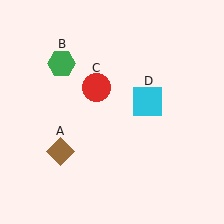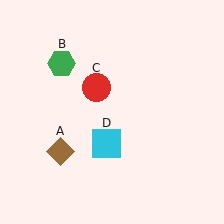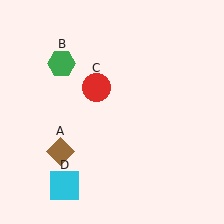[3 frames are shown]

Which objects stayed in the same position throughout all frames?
Brown diamond (object A) and green hexagon (object B) and red circle (object C) remained stationary.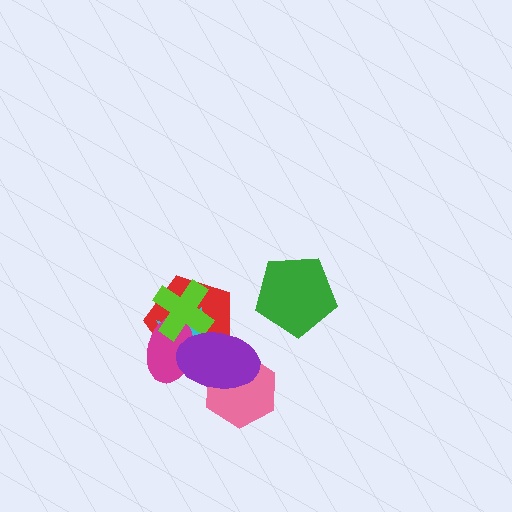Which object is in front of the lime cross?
The purple ellipse is in front of the lime cross.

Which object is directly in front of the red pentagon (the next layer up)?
The cyan star is directly in front of the red pentagon.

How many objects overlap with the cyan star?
5 objects overlap with the cyan star.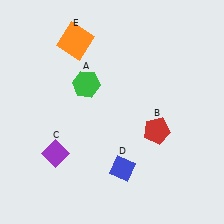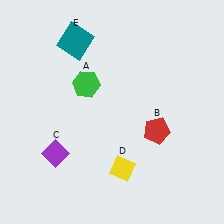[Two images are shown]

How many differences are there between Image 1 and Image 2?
There are 2 differences between the two images.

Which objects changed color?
D changed from blue to yellow. E changed from orange to teal.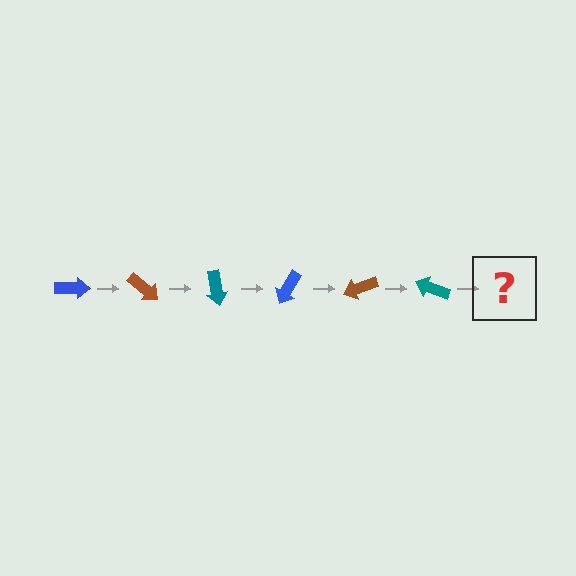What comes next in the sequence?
The next element should be a blue arrow, rotated 240 degrees from the start.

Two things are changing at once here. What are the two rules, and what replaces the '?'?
The two rules are that it rotates 40 degrees each step and the color cycles through blue, brown, and teal. The '?' should be a blue arrow, rotated 240 degrees from the start.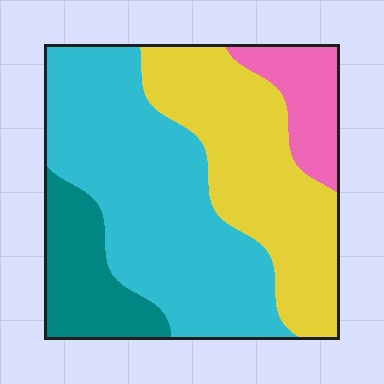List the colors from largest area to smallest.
From largest to smallest: cyan, yellow, teal, pink.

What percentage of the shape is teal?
Teal takes up less than a quarter of the shape.